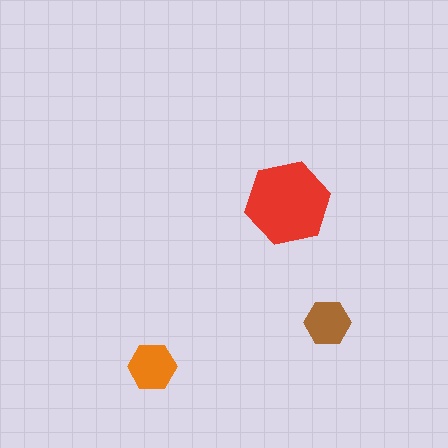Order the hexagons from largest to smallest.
the red one, the orange one, the brown one.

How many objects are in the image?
There are 3 objects in the image.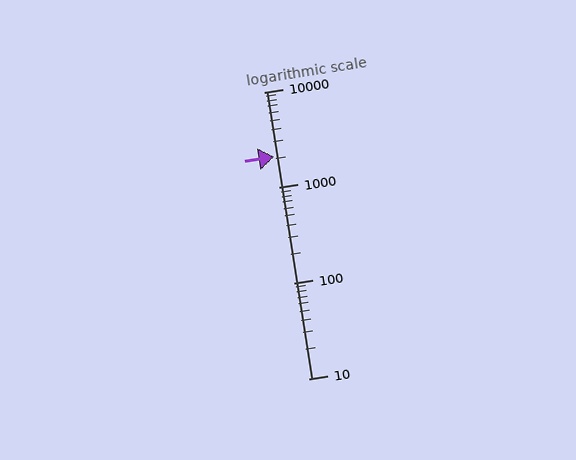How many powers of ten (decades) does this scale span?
The scale spans 3 decades, from 10 to 10000.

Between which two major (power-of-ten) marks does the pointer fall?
The pointer is between 1000 and 10000.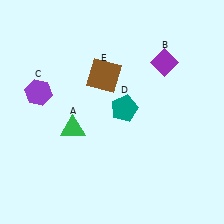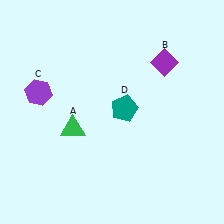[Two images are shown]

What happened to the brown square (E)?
The brown square (E) was removed in Image 2. It was in the top-left area of Image 1.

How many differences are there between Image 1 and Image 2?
There is 1 difference between the two images.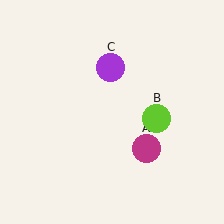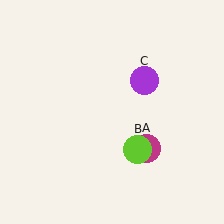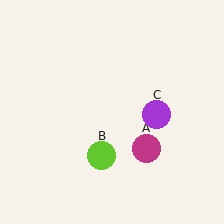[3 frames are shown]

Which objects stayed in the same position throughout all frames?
Magenta circle (object A) remained stationary.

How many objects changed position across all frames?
2 objects changed position: lime circle (object B), purple circle (object C).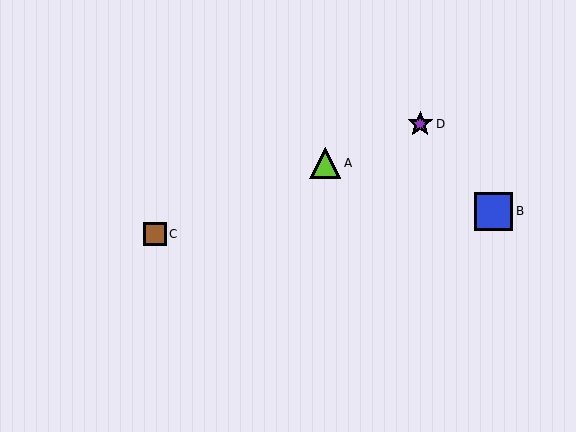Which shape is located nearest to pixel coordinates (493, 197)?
The blue square (labeled B) at (493, 211) is nearest to that location.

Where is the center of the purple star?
The center of the purple star is at (420, 124).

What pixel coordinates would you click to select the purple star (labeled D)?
Click at (420, 124) to select the purple star D.